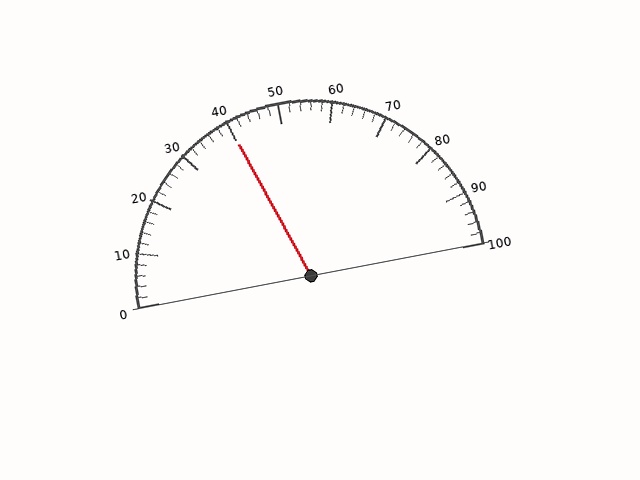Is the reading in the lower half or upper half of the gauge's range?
The reading is in the lower half of the range (0 to 100).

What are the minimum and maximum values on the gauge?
The gauge ranges from 0 to 100.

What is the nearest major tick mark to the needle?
The nearest major tick mark is 40.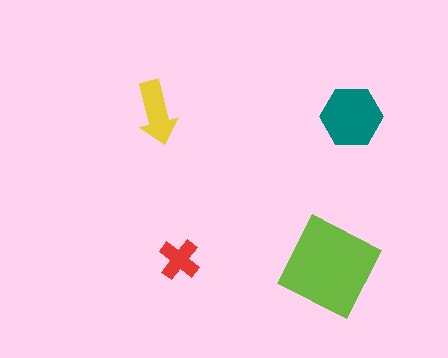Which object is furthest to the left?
The yellow arrow is leftmost.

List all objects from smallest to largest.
The red cross, the yellow arrow, the teal hexagon, the lime diamond.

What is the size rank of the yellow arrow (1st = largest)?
3rd.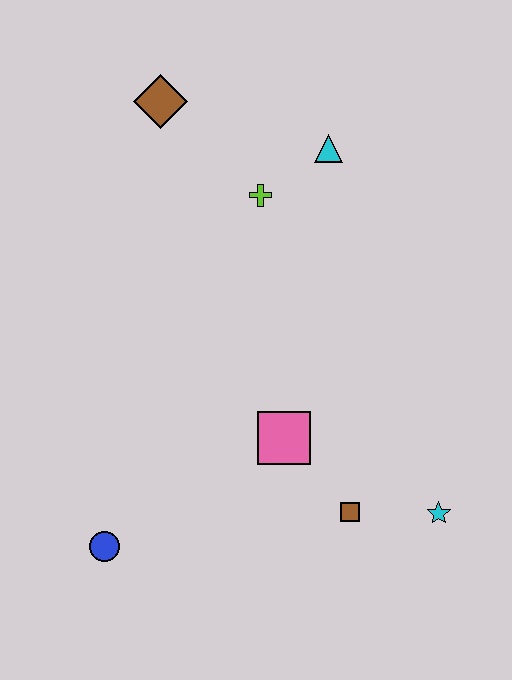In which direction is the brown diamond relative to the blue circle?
The brown diamond is above the blue circle.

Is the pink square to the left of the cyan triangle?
Yes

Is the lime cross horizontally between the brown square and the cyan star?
No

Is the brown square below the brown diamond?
Yes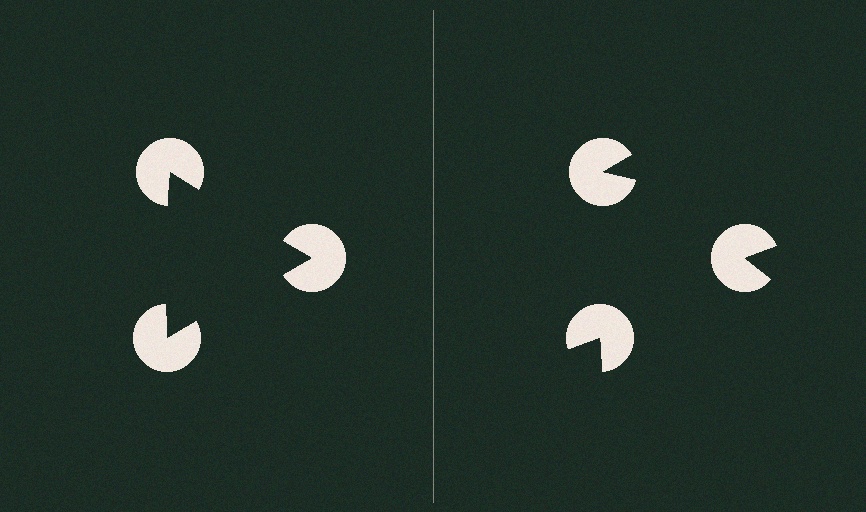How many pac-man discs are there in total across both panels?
6 — 3 on each side.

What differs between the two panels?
The pac-man discs are positioned identically on both sides; only the wedge orientations differ. On the left they align to a triangle; on the right they are misaligned.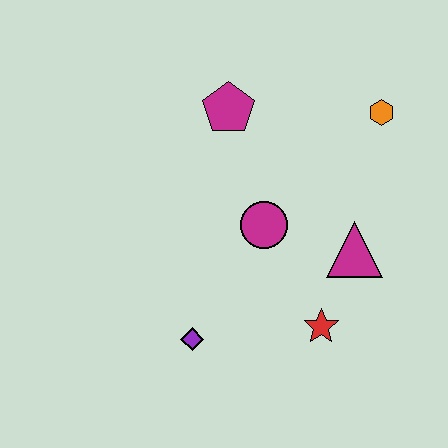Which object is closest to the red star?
The magenta triangle is closest to the red star.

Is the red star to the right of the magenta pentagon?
Yes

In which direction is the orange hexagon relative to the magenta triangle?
The orange hexagon is above the magenta triangle.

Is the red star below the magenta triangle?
Yes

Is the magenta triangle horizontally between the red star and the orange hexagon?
Yes